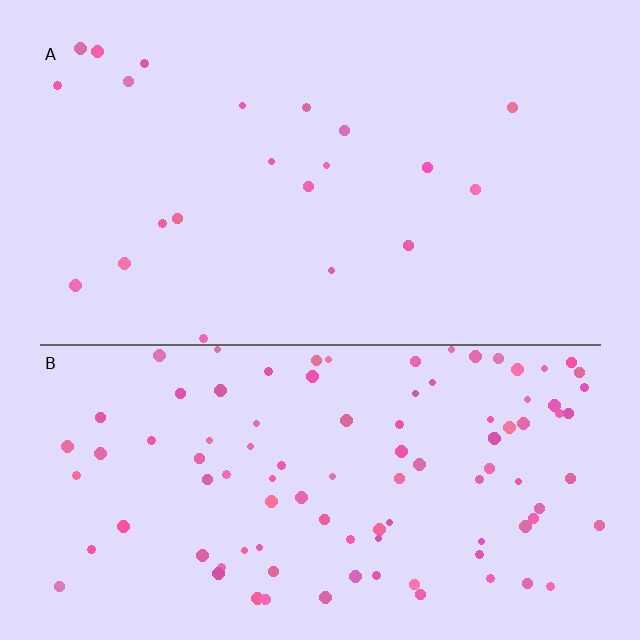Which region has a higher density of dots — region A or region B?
B (the bottom).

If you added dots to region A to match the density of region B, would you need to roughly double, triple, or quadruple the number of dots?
Approximately quadruple.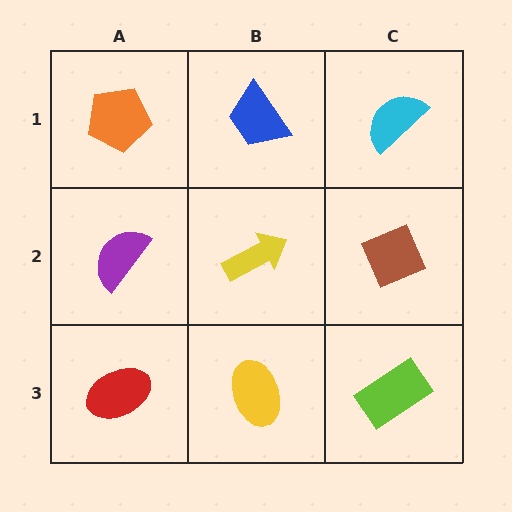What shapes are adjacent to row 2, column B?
A blue trapezoid (row 1, column B), a yellow ellipse (row 3, column B), a purple semicircle (row 2, column A), a brown diamond (row 2, column C).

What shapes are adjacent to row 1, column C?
A brown diamond (row 2, column C), a blue trapezoid (row 1, column B).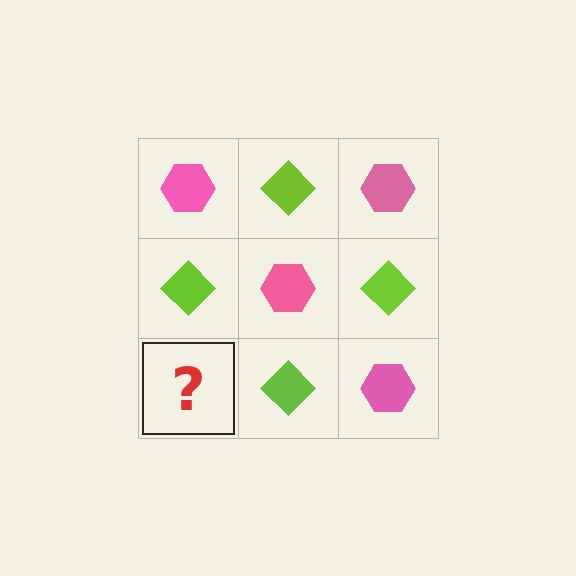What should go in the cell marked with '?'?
The missing cell should contain a pink hexagon.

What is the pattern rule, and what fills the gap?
The rule is that it alternates pink hexagon and lime diamond in a checkerboard pattern. The gap should be filled with a pink hexagon.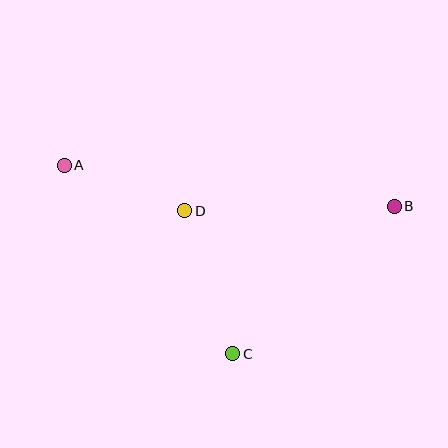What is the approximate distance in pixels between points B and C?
The distance between B and C is approximately 219 pixels.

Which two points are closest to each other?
Points A and D are closest to each other.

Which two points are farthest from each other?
Points A and B are farthest from each other.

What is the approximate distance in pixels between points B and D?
The distance between B and D is approximately 210 pixels.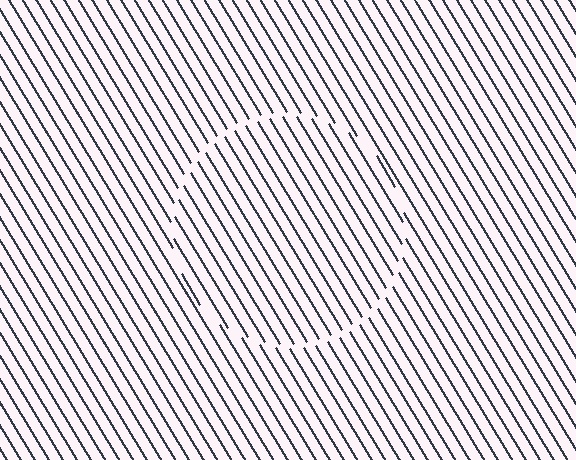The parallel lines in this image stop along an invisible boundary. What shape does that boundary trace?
An illusory circle. The interior of the shape contains the same grating, shifted by half a period — the contour is defined by the phase discontinuity where line-ends from the inner and outer gratings abut.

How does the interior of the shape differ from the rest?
The interior of the shape contains the same grating, shifted by half a period — the contour is defined by the phase discontinuity where line-ends from the inner and outer gratings abut.